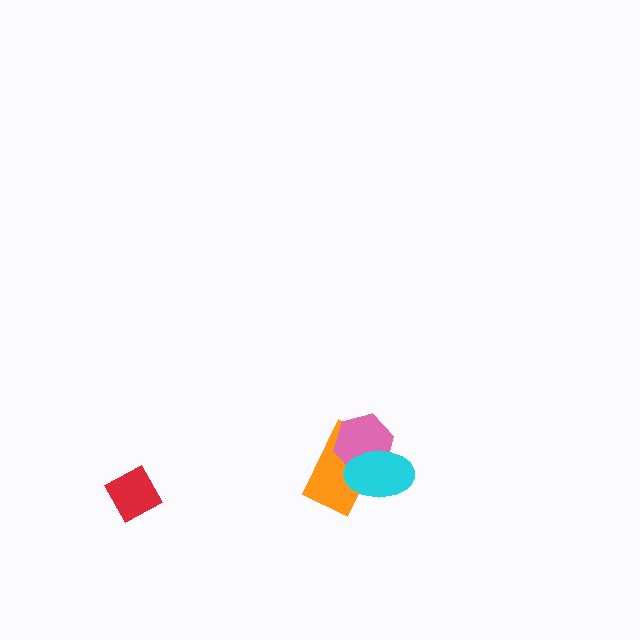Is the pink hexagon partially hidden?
Yes, it is partially covered by another shape.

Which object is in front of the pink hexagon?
The cyan ellipse is in front of the pink hexagon.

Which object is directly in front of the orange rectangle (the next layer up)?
The pink hexagon is directly in front of the orange rectangle.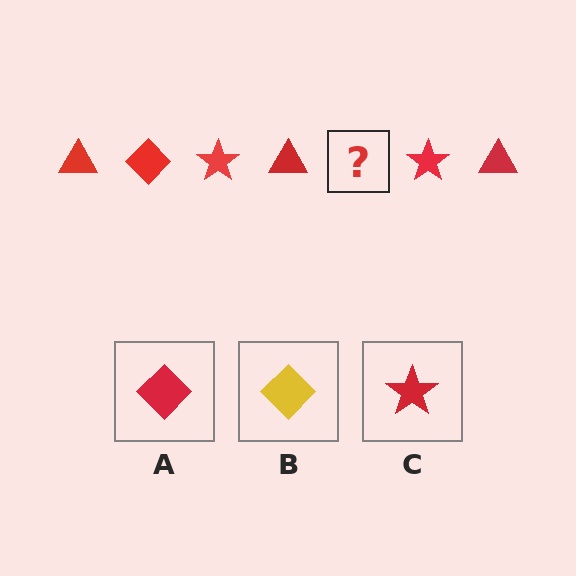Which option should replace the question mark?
Option A.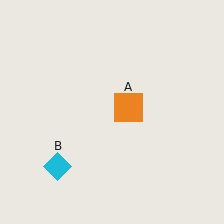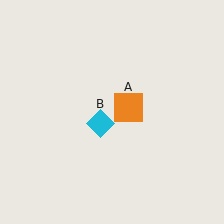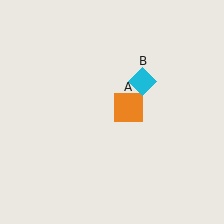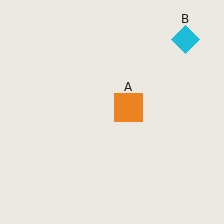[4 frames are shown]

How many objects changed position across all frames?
1 object changed position: cyan diamond (object B).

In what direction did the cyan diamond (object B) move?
The cyan diamond (object B) moved up and to the right.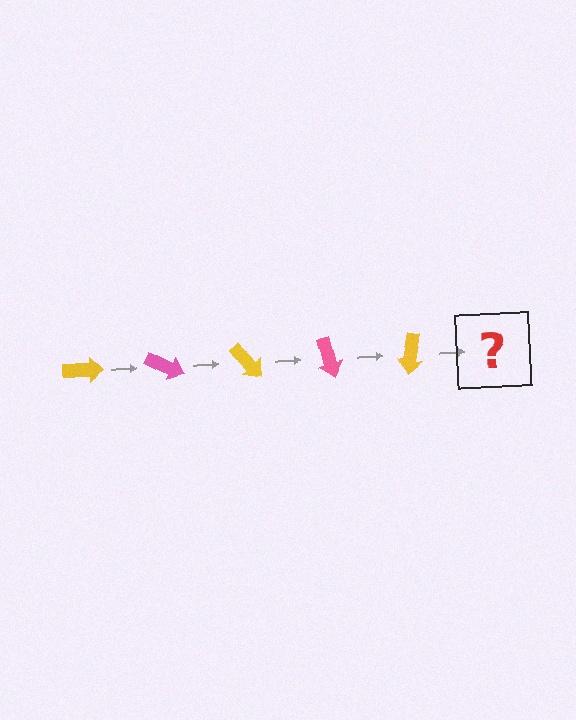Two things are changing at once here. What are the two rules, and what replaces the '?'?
The two rules are that it rotates 25 degrees each step and the color cycles through yellow and pink. The '?' should be a pink arrow, rotated 125 degrees from the start.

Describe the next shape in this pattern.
It should be a pink arrow, rotated 125 degrees from the start.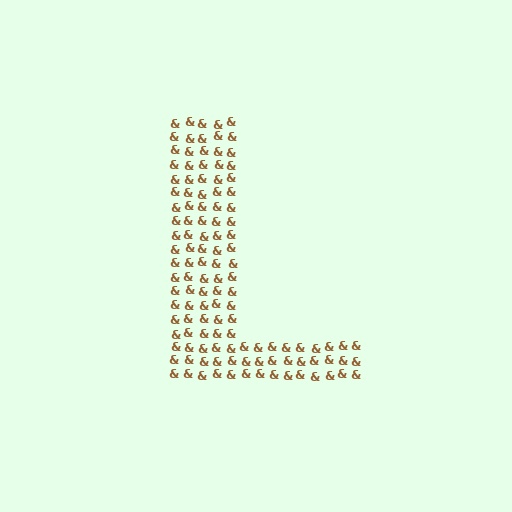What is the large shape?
The large shape is the letter L.